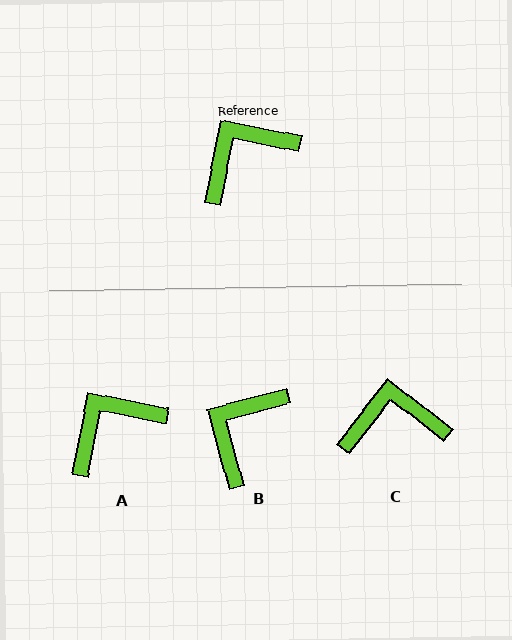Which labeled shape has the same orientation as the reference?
A.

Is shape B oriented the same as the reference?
No, it is off by about 26 degrees.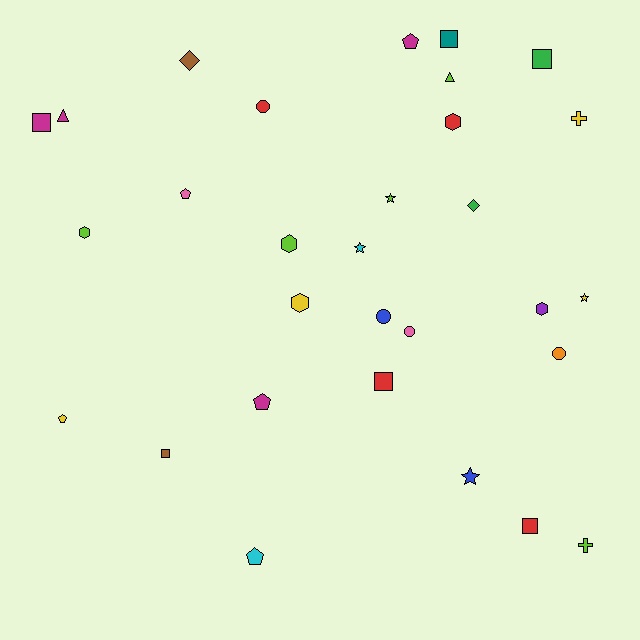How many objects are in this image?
There are 30 objects.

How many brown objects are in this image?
There are 2 brown objects.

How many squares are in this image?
There are 6 squares.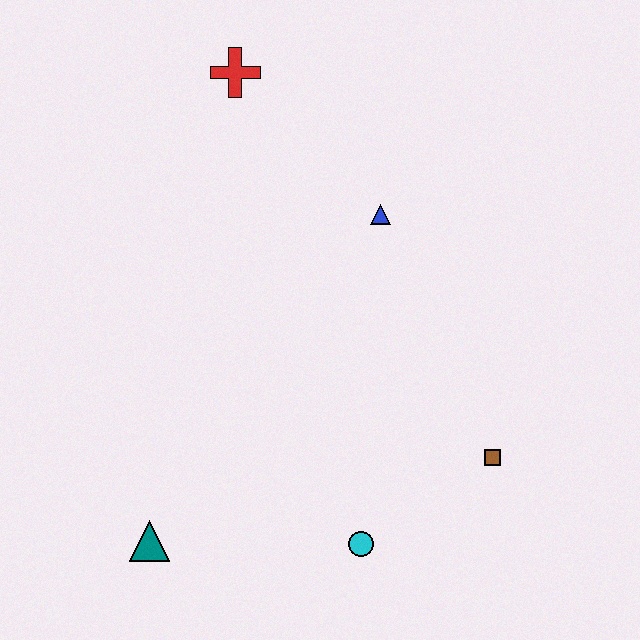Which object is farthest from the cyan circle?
The red cross is farthest from the cyan circle.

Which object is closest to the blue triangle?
The red cross is closest to the blue triangle.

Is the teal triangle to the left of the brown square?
Yes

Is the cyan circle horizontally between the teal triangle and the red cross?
No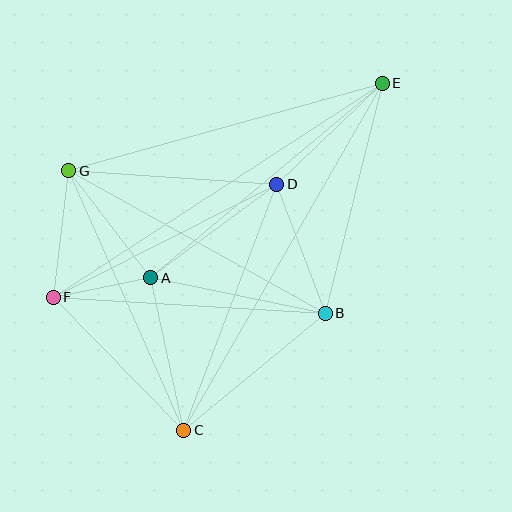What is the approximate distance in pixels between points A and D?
The distance between A and D is approximately 157 pixels.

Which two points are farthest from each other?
Points C and E are farthest from each other.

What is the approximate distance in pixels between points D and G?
The distance between D and G is approximately 208 pixels.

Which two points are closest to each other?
Points A and F are closest to each other.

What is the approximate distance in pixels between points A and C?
The distance between A and C is approximately 156 pixels.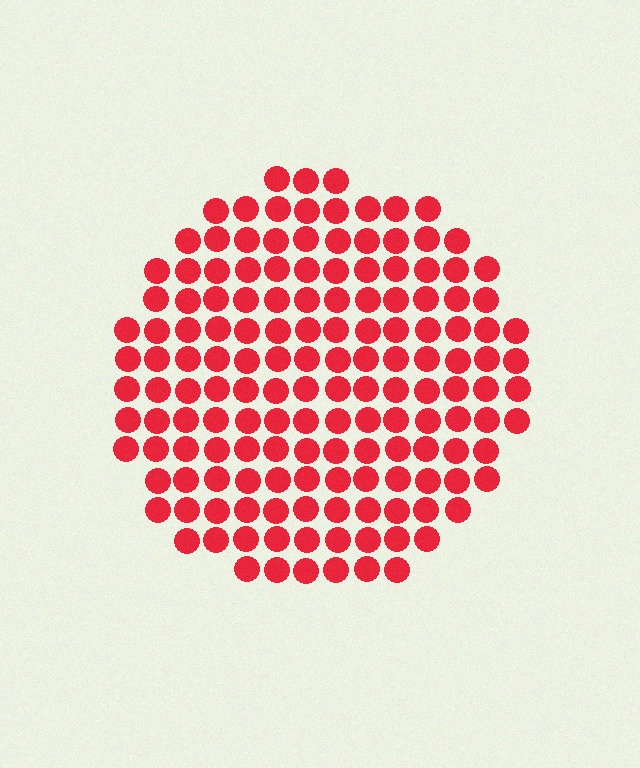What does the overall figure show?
The overall figure shows a circle.